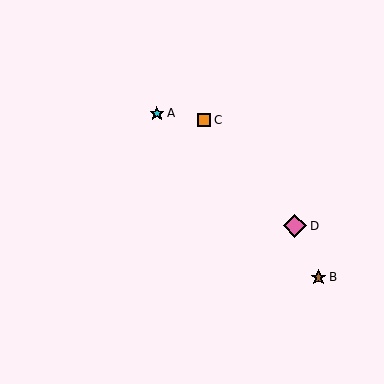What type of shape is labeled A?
Shape A is a cyan star.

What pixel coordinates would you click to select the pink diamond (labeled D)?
Click at (295, 226) to select the pink diamond D.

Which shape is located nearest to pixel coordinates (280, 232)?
The pink diamond (labeled D) at (295, 226) is nearest to that location.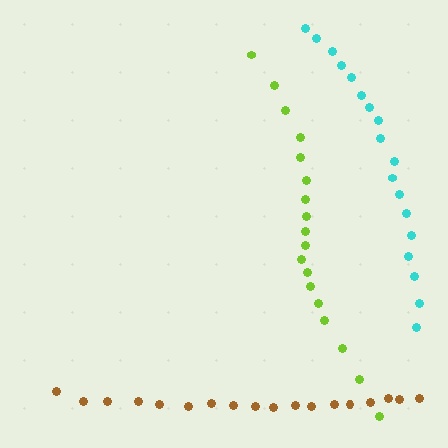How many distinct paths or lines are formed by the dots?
There are 3 distinct paths.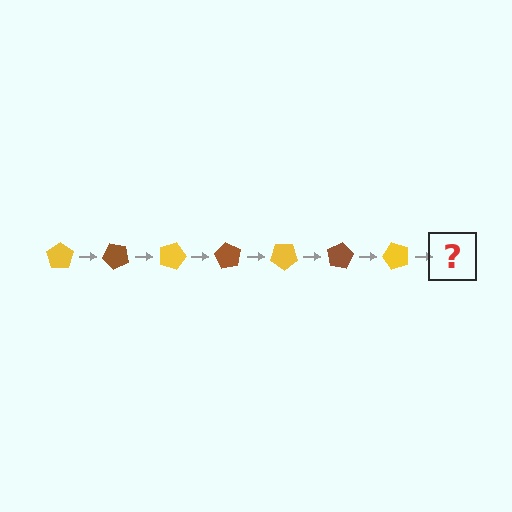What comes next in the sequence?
The next element should be a brown pentagon, rotated 315 degrees from the start.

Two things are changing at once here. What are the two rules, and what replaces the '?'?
The two rules are that it rotates 45 degrees each step and the color cycles through yellow and brown. The '?' should be a brown pentagon, rotated 315 degrees from the start.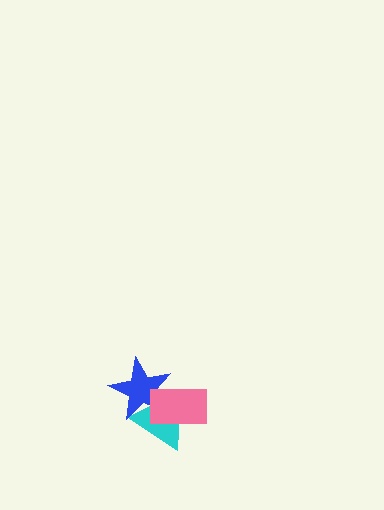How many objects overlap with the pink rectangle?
2 objects overlap with the pink rectangle.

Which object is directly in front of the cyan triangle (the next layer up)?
The blue star is directly in front of the cyan triangle.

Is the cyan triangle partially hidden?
Yes, it is partially covered by another shape.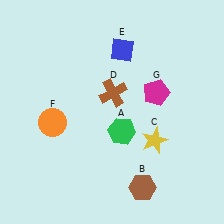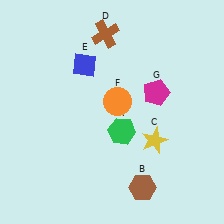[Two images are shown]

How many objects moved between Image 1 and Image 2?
3 objects moved between the two images.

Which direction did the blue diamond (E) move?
The blue diamond (E) moved left.